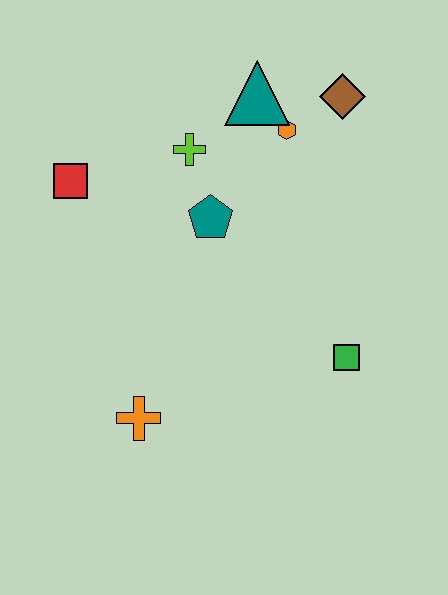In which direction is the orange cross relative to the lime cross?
The orange cross is below the lime cross.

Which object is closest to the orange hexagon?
The teal triangle is closest to the orange hexagon.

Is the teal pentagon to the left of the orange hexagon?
Yes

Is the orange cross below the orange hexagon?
Yes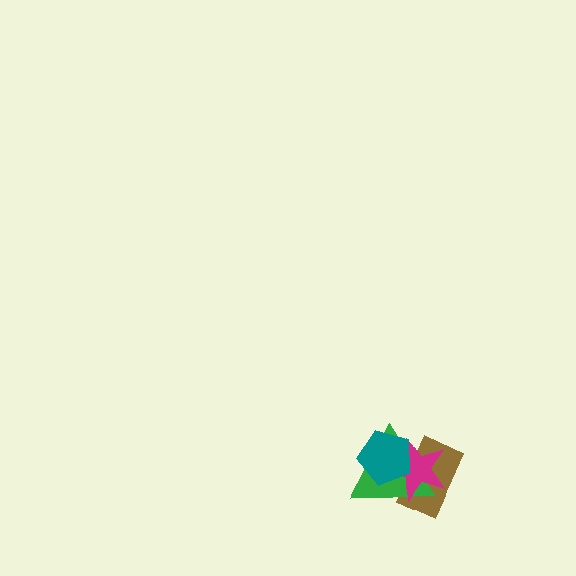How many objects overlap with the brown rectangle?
3 objects overlap with the brown rectangle.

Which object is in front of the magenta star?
The teal pentagon is in front of the magenta star.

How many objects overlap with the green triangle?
3 objects overlap with the green triangle.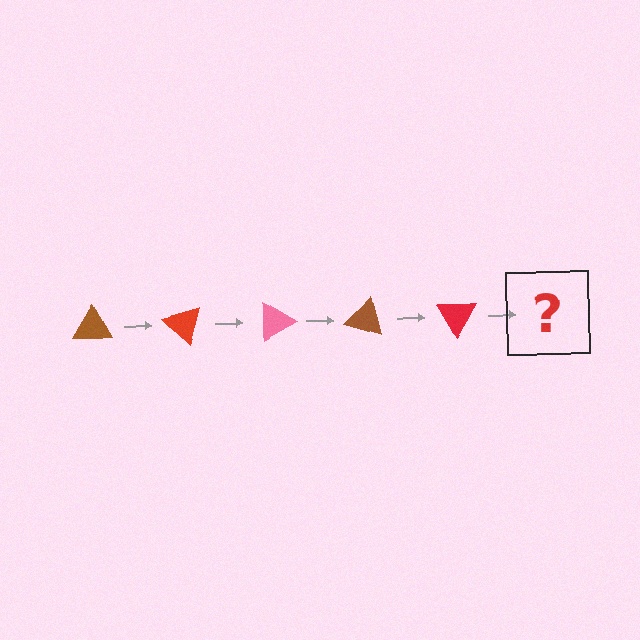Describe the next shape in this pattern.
It should be a pink triangle, rotated 225 degrees from the start.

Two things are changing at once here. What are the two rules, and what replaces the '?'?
The two rules are that it rotates 45 degrees each step and the color cycles through brown, red, and pink. The '?' should be a pink triangle, rotated 225 degrees from the start.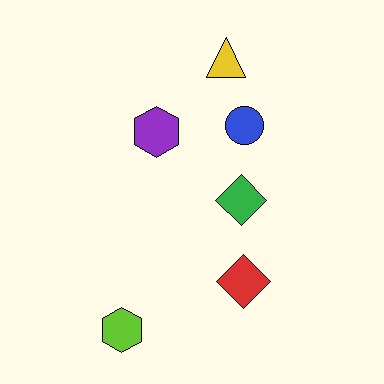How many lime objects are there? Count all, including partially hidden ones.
There is 1 lime object.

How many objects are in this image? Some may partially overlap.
There are 6 objects.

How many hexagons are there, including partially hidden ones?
There are 2 hexagons.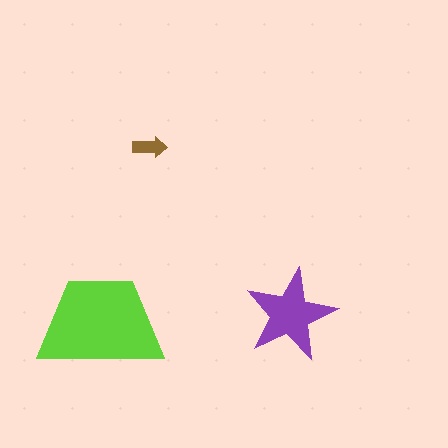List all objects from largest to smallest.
The lime trapezoid, the purple star, the brown arrow.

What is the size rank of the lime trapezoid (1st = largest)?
1st.